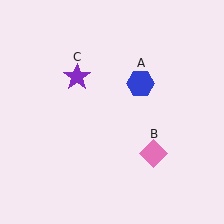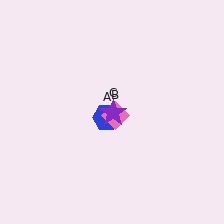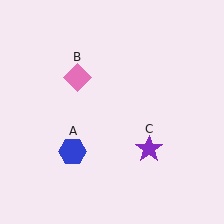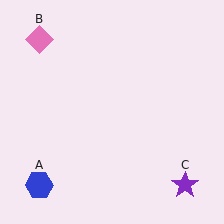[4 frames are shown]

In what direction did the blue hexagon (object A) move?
The blue hexagon (object A) moved down and to the left.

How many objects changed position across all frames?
3 objects changed position: blue hexagon (object A), pink diamond (object B), purple star (object C).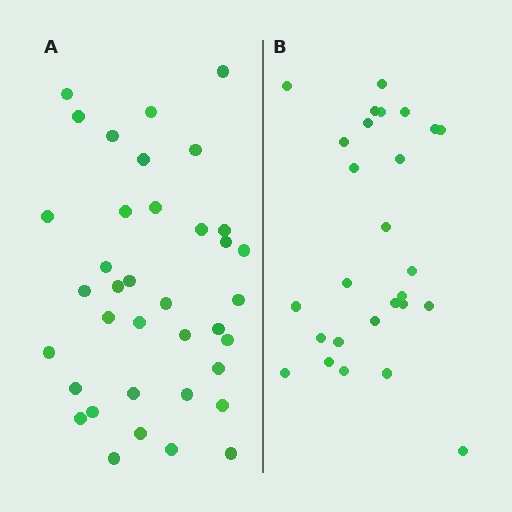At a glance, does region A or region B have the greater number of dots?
Region A (the left region) has more dots.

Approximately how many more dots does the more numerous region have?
Region A has roughly 10 or so more dots than region B.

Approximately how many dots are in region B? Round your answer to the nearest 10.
About 30 dots. (The exact count is 27, which rounds to 30.)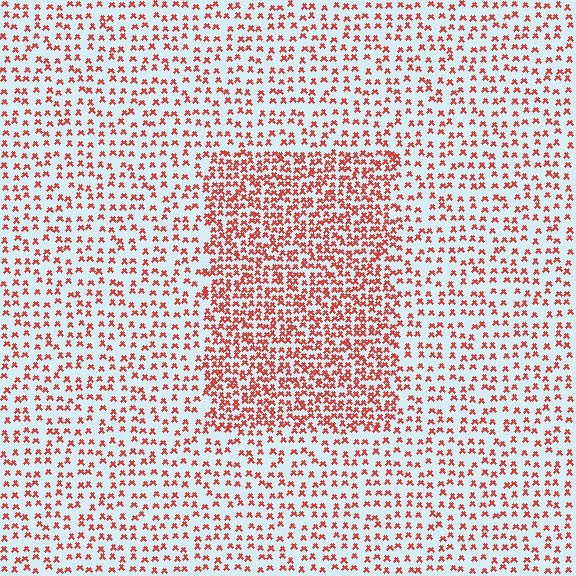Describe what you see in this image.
The image contains small red elements arranged at two different densities. A rectangle-shaped region is visible where the elements are more densely packed than the surrounding area.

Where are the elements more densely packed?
The elements are more densely packed inside the rectangle boundary.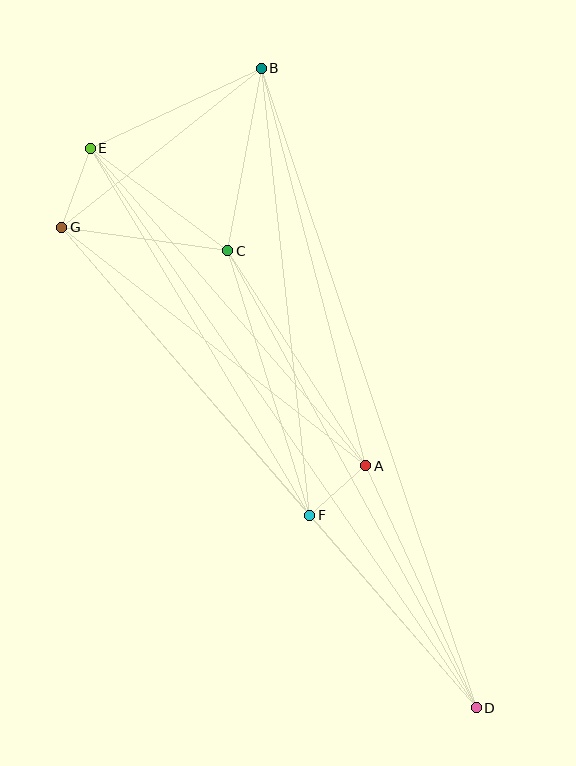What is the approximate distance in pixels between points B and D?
The distance between B and D is approximately 675 pixels.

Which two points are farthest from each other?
Points D and E are farthest from each other.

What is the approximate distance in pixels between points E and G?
The distance between E and G is approximately 84 pixels.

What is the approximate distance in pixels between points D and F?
The distance between D and F is approximately 254 pixels.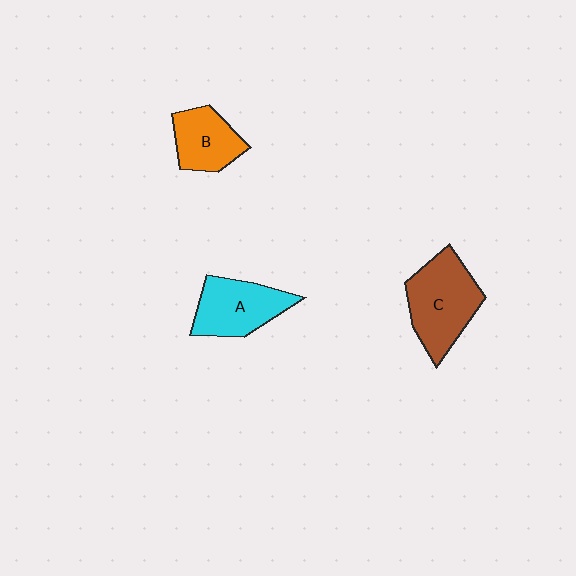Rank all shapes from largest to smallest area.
From largest to smallest: C (brown), A (cyan), B (orange).